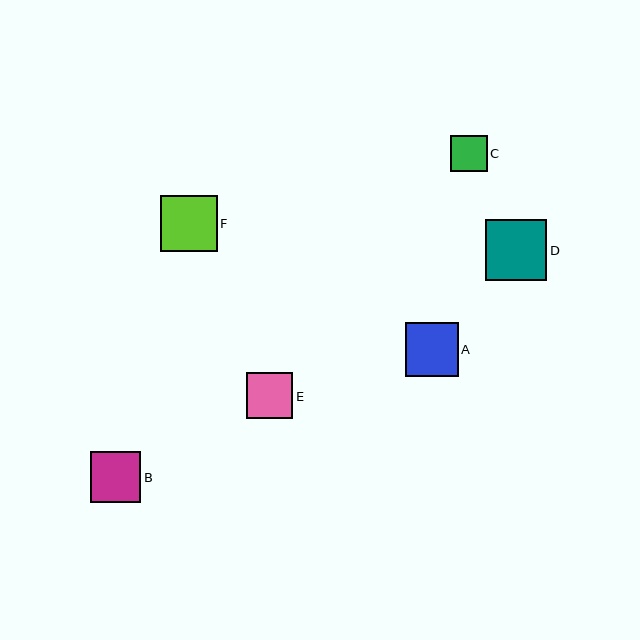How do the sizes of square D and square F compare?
Square D and square F are approximately the same size.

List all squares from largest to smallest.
From largest to smallest: D, F, A, B, E, C.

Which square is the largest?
Square D is the largest with a size of approximately 61 pixels.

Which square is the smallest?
Square C is the smallest with a size of approximately 37 pixels.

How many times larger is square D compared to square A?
Square D is approximately 1.2 times the size of square A.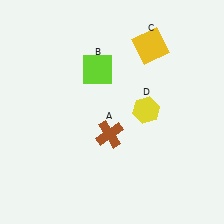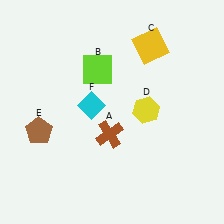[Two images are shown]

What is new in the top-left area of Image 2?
A cyan diamond (F) was added in the top-left area of Image 2.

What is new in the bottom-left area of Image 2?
A brown pentagon (E) was added in the bottom-left area of Image 2.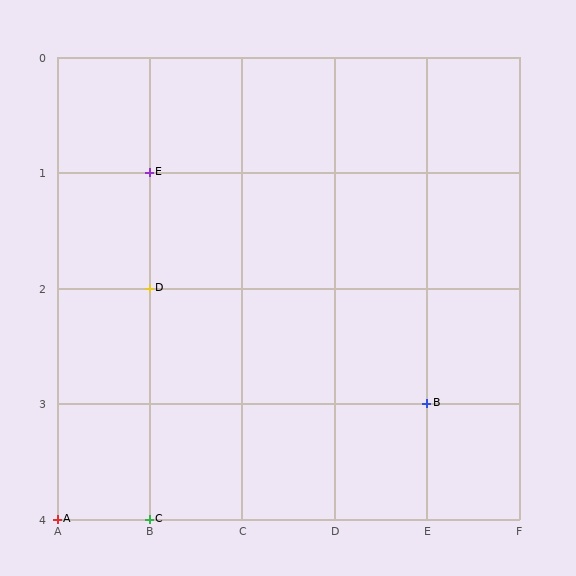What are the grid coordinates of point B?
Point B is at grid coordinates (E, 3).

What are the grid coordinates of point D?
Point D is at grid coordinates (B, 2).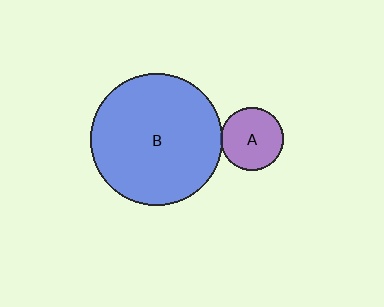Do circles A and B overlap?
Yes.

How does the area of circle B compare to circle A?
Approximately 4.3 times.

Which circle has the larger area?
Circle B (blue).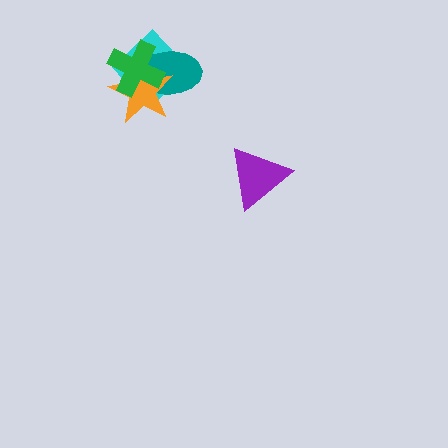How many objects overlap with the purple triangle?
0 objects overlap with the purple triangle.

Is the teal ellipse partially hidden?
Yes, it is partially covered by another shape.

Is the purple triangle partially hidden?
No, no other shape covers it.